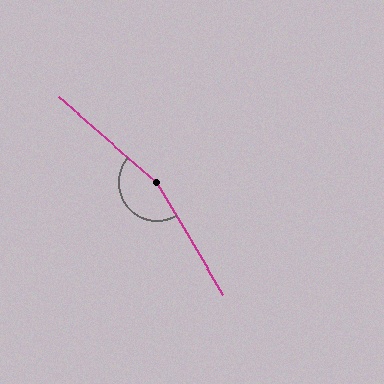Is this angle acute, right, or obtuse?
It is obtuse.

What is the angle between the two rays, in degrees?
Approximately 161 degrees.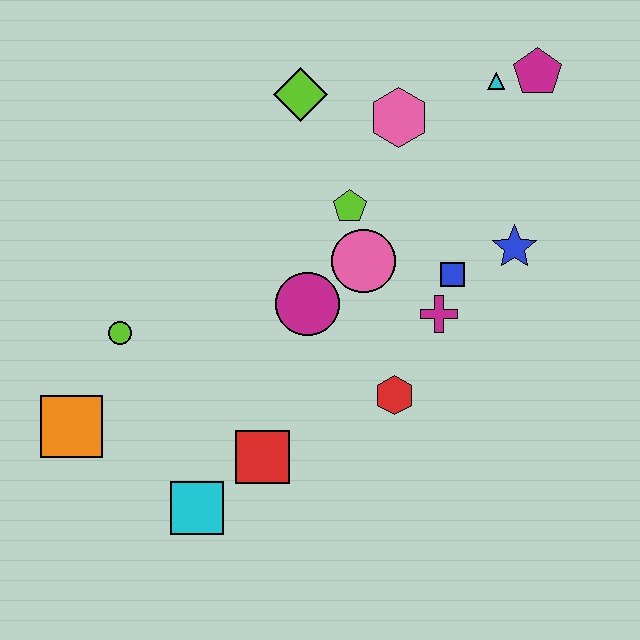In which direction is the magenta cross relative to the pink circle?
The magenta cross is to the right of the pink circle.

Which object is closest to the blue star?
The blue square is closest to the blue star.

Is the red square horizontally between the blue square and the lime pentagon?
No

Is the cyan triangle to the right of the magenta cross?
Yes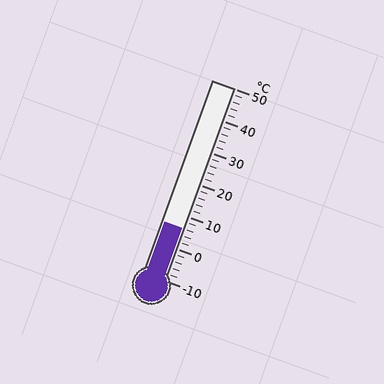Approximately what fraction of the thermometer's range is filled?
The thermometer is filled to approximately 25% of its range.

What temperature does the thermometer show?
The thermometer shows approximately 6°C.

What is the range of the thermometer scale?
The thermometer scale ranges from -10°C to 50°C.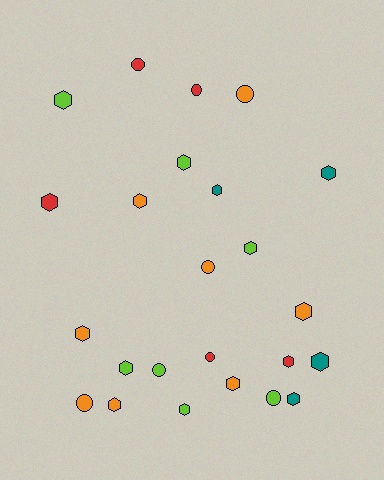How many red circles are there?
There are 3 red circles.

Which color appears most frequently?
Orange, with 8 objects.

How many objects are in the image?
There are 24 objects.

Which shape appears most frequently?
Hexagon, with 16 objects.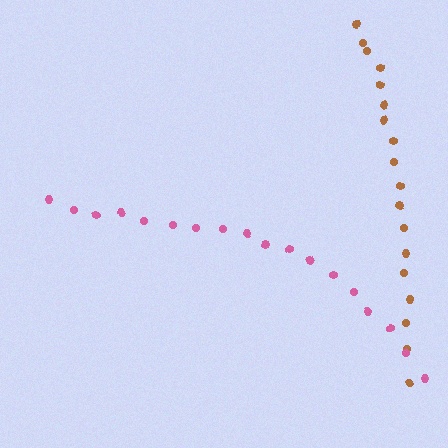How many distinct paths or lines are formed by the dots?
There are 2 distinct paths.